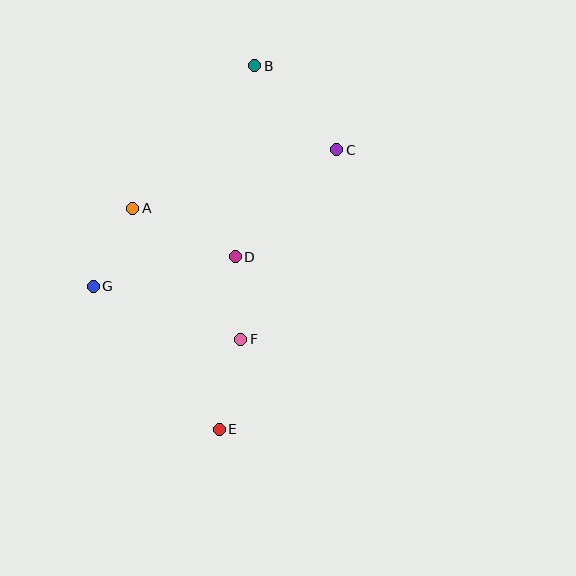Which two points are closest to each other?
Points D and F are closest to each other.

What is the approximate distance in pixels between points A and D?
The distance between A and D is approximately 114 pixels.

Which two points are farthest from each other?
Points B and E are farthest from each other.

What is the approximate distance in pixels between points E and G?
The distance between E and G is approximately 191 pixels.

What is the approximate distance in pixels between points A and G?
The distance between A and G is approximately 87 pixels.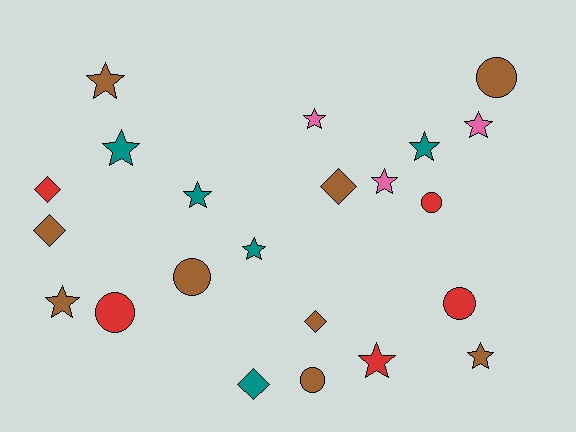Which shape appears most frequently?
Star, with 11 objects.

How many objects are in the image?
There are 22 objects.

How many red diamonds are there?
There is 1 red diamond.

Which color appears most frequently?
Brown, with 9 objects.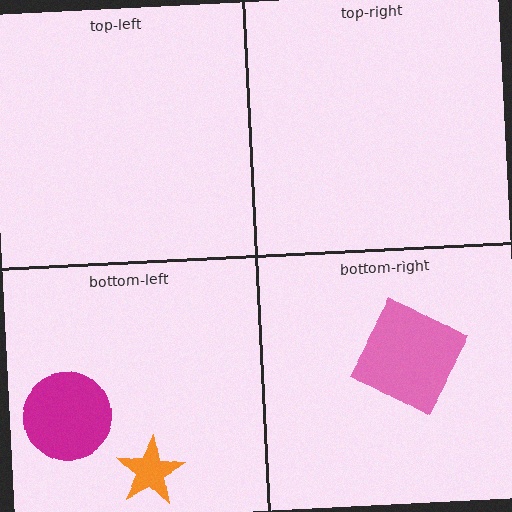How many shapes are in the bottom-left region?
2.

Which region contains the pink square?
The bottom-right region.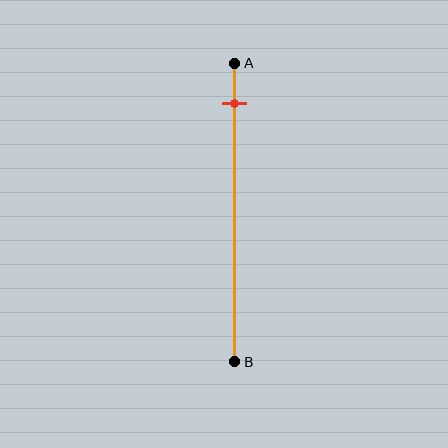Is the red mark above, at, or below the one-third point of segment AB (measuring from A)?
The red mark is above the one-third point of segment AB.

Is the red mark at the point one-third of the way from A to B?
No, the mark is at about 15% from A, not at the 33% one-third point.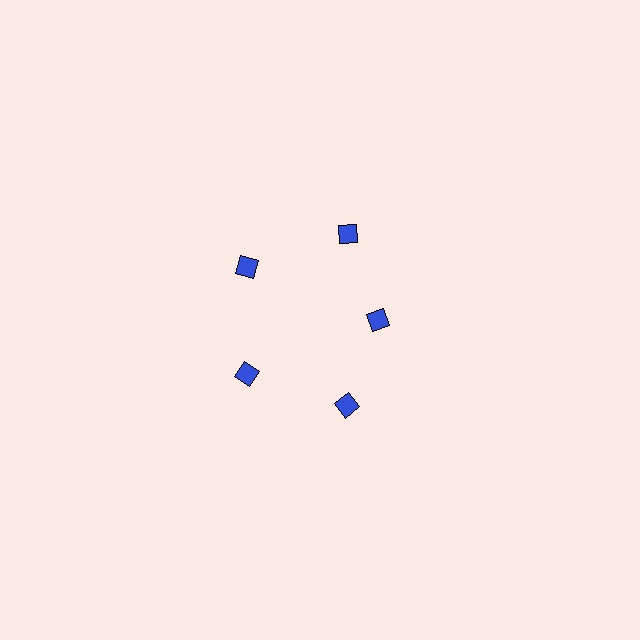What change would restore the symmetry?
The symmetry would be restored by moving it outward, back onto the ring so that all 5 diamonds sit at equal angles and equal distance from the center.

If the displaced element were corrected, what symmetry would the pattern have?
It would have 5-fold rotational symmetry — the pattern would map onto itself every 72 degrees.